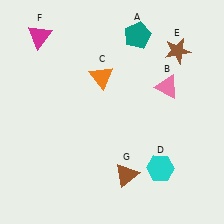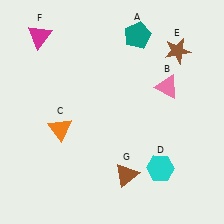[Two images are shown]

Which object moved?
The orange triangle (C) moved down.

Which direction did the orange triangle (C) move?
The orange triangle (C) moved down.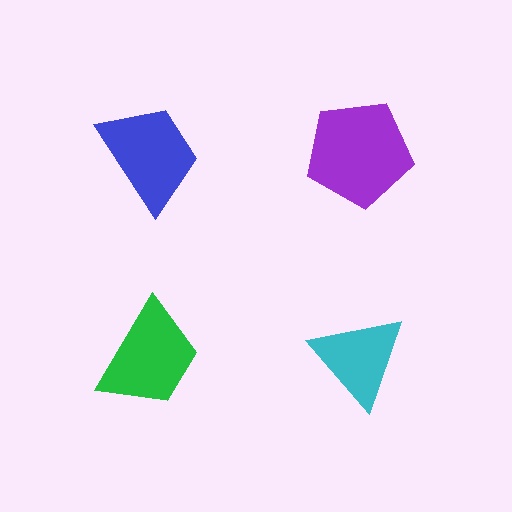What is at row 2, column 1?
A green trapezoid.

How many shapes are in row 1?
2 shapes.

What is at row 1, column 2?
A purple pentagon.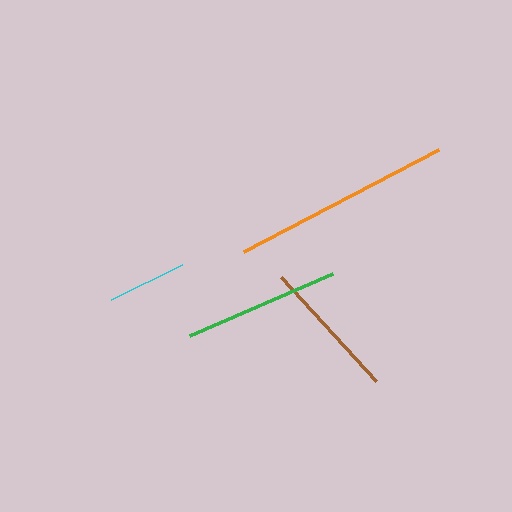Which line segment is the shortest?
The cyan line is the shortest at approximately 79 pixels.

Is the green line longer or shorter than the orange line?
The orange line is longer than the green line.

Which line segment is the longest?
The orange line is the longest at approximately 220 pixels.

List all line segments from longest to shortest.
From longest to shortest: orange, green, brown, cyan.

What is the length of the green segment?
The green segment is approximately 155 pixels long.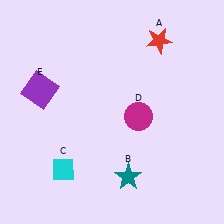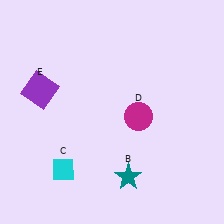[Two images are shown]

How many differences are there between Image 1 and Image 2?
There is 1 difference between the two images.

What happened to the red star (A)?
The red star (A) was removed in Image 2. It was in the top-right area of Image 1.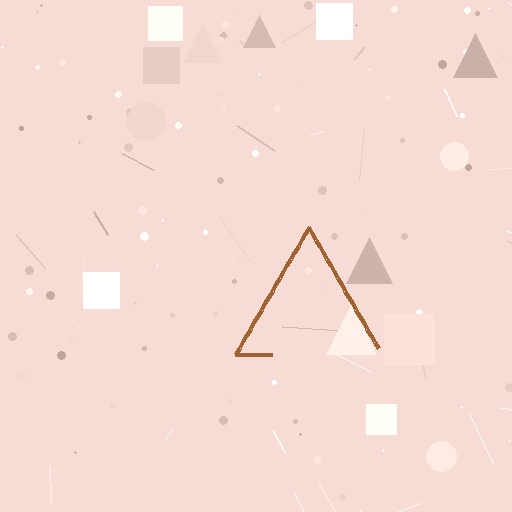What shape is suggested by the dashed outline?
The dashed outline suggests a triangle.